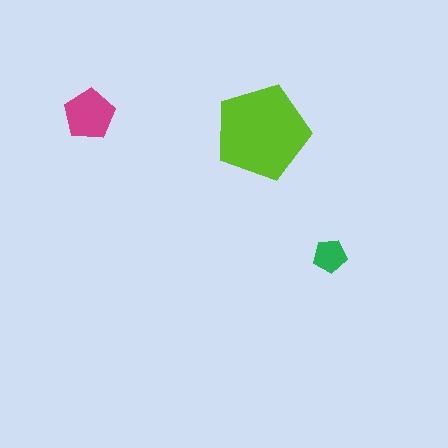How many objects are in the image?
There are 3 objects in the image.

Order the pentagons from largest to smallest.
the lime one, the magenta one, the green one.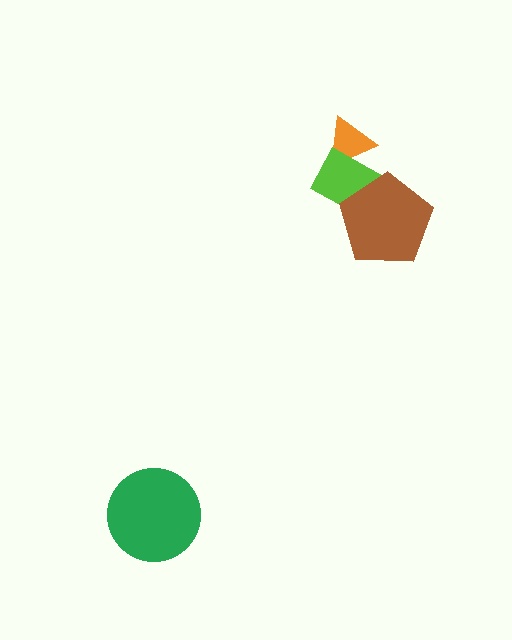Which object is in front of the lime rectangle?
The brown pentagon is in front of the lime rectangle.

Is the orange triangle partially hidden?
Yes, it is partially covered by another shape.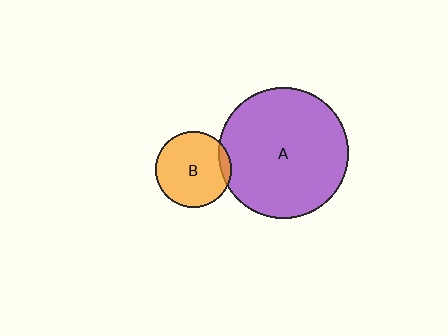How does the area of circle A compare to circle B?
Approximately 2.9 times.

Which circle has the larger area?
Circle A (purple).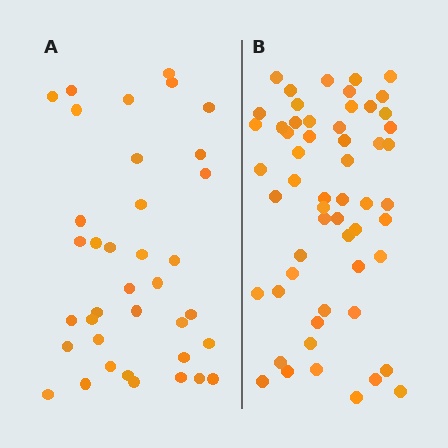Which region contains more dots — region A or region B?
Region B (the right region) has more dots.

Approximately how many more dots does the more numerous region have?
Region B has approximately 20 more dots than region A.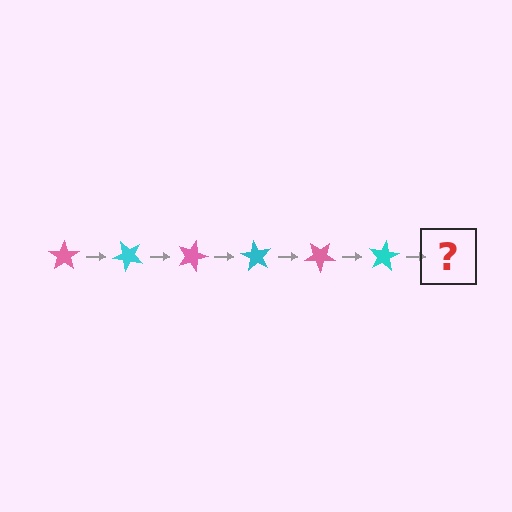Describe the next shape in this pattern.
It should be a pink star, rotated 270 degrees from the start.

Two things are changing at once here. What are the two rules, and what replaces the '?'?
The two rules are that it rotates 45 degrees each step and the color cycles through pink and cyan. The '?' should be a pink star, rotated 270 degrees from the start.